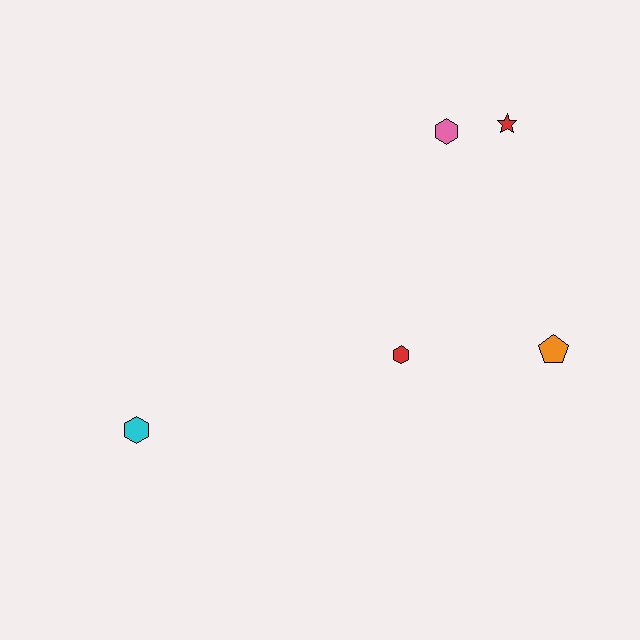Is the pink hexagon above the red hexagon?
Yes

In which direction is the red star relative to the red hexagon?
The red star is above the red hexagon.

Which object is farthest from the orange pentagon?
The cyan hexagon is farthest from the orange pentagon.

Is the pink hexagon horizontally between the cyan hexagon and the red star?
Yes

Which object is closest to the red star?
The pink hexagon is closest to the red star.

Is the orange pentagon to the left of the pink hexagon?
No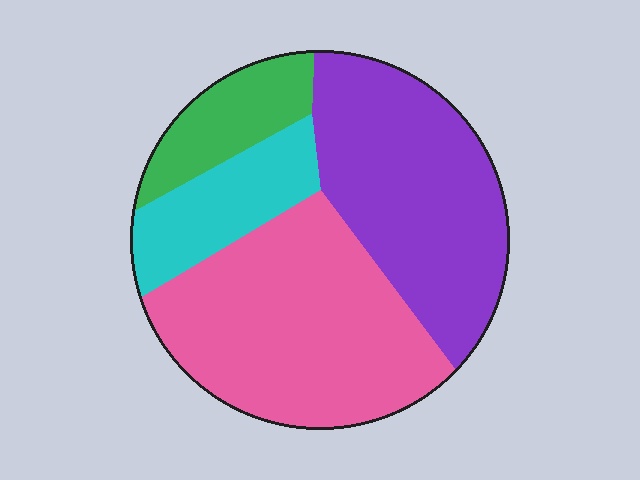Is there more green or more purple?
Purple.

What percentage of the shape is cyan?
Cyan takes up about one eighth (1/8) of the shape.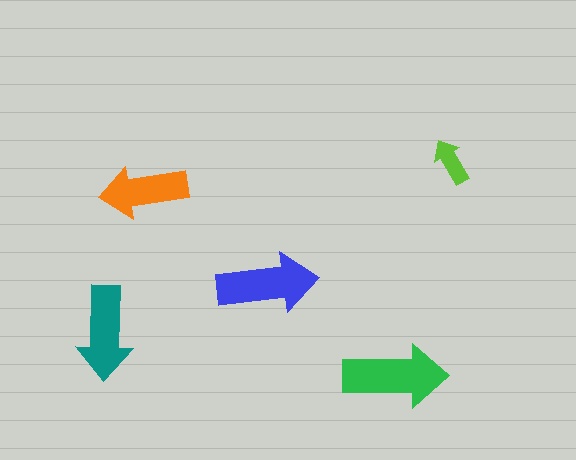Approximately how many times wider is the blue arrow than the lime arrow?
About 2 times wider.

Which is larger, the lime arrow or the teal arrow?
The teal one.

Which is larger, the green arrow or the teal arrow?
The green one.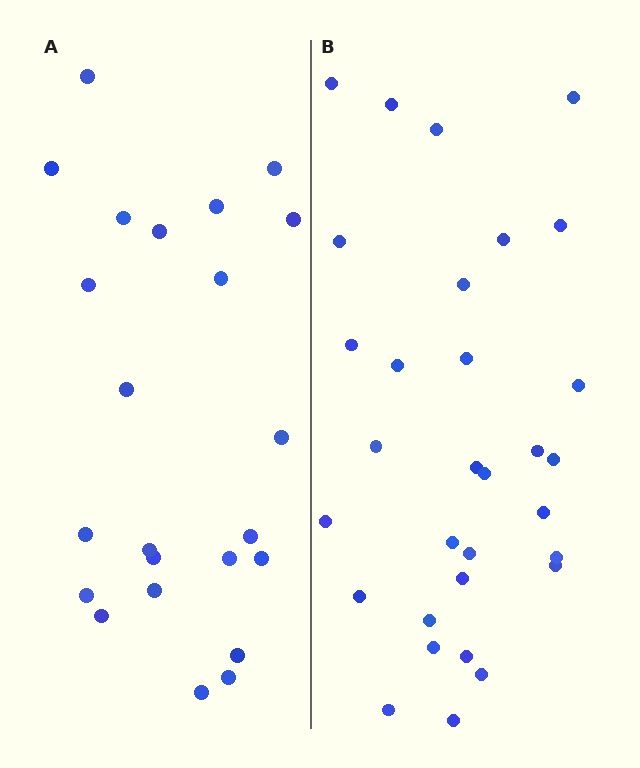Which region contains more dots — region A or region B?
Region B (the right region) has more dots.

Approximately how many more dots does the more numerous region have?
Region B has roughly 8 or so more dots than region A.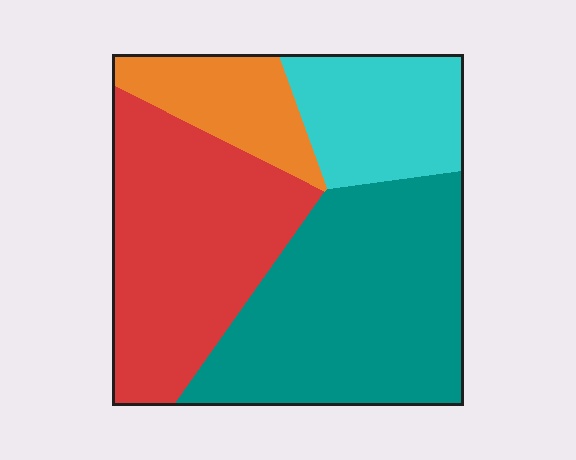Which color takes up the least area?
Orange, at roughly 10%.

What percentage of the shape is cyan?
Cyan takes up about one sixth (1/6) of the shape.